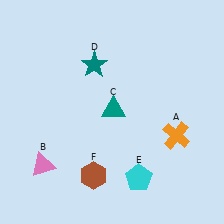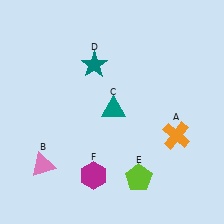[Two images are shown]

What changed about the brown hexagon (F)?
In Image 1, F is brown. In Image 2, it changed to magenta.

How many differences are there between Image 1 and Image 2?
There are 2 differences between the two images.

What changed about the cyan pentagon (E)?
In Image 1, E is cyan. In Image 2, it changed to lime.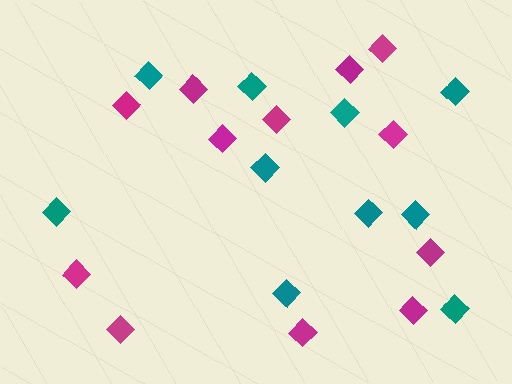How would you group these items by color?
There are 2 groups: one group of teal diamonds (10) and one group of magenta diamonds (12).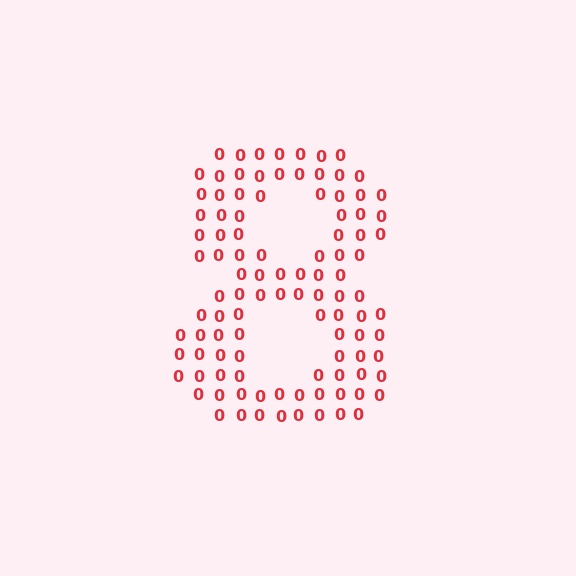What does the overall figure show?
The overall figure shows the digit 8.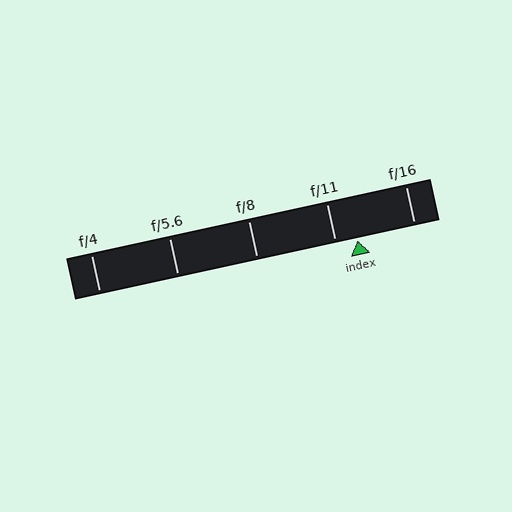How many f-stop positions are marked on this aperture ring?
There are 5 f-stop positions marked.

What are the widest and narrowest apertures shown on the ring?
The widest aperture shown is f/4 and the narrowest is f/16.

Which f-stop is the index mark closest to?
The index mark is closest to f/11.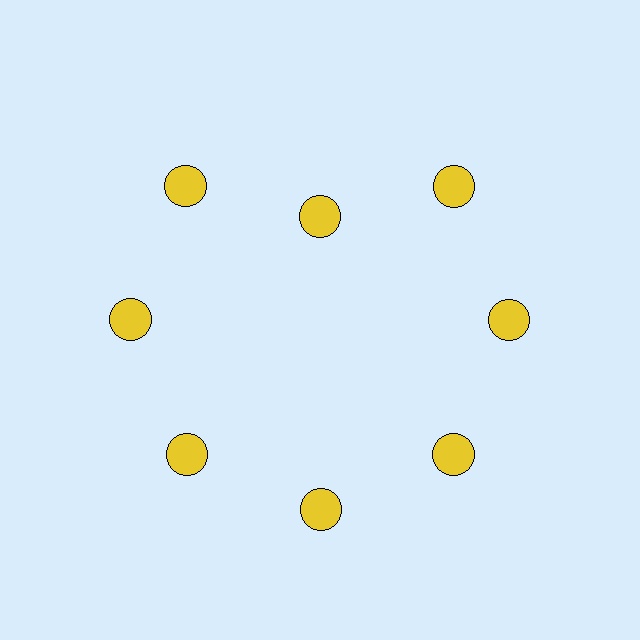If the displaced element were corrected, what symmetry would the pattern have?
It would have 8-fold rotational symmetry — the pattern would map onto itself every 45 degrees.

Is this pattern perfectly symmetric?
No. The 8 yellow circles are arranged in a ring, but one element near the 12 o'clock position is pulled inward toward the center, breaking the 8-fold rotational symmetry.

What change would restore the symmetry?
The symmetry would be restored by moving it outward, back onto the ring so that all 8 circles sit at equal angles and equal distance from the center.